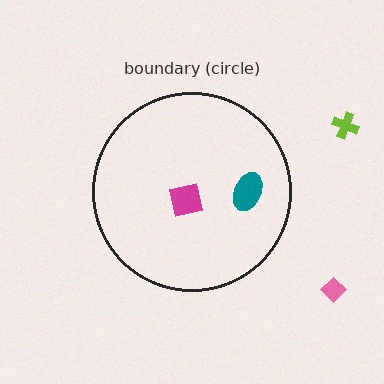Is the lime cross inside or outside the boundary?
Outside.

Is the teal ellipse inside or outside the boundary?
Inside.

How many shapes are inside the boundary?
2 inside, 2 outside.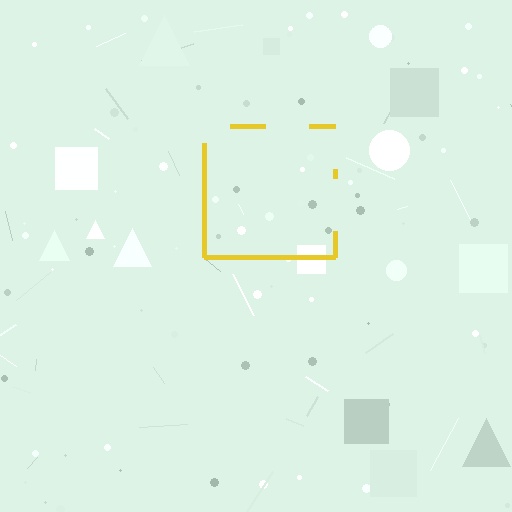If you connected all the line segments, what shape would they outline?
They would outline a square.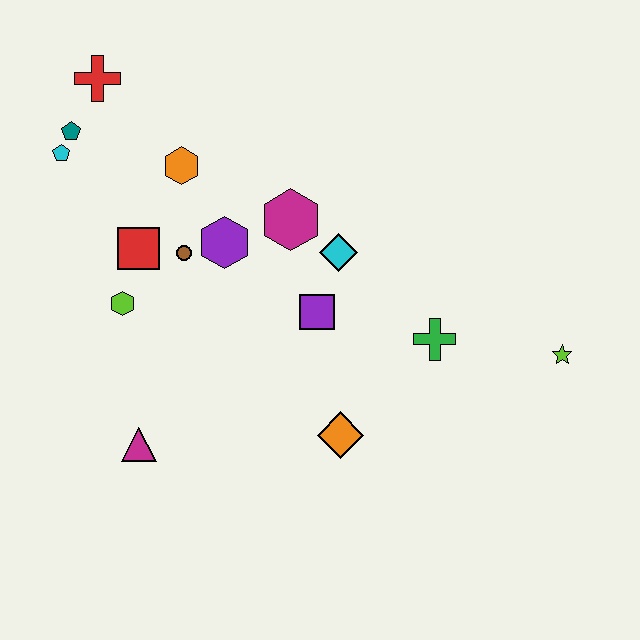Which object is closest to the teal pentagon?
The cyan pentagon is closest to the teal pentagon.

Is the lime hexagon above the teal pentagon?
No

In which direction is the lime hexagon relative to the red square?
The lime hexagon is below the red square.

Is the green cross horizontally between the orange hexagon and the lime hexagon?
No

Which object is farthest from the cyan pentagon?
The lime star is farthest from the cyan pentagon.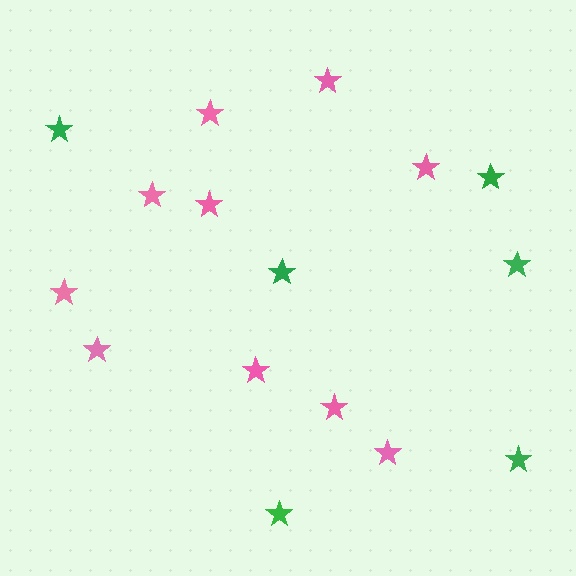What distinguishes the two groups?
There are 2 groups: one group of pink stars (10) and one group of green stars (6).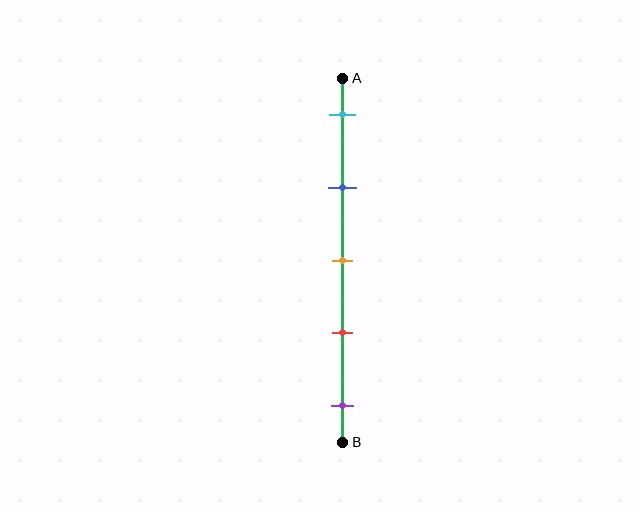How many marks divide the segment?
There are 5 marks dividing the segment.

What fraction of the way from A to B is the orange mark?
The orange mark is approximately 50% (0.5) of the way from A to B.